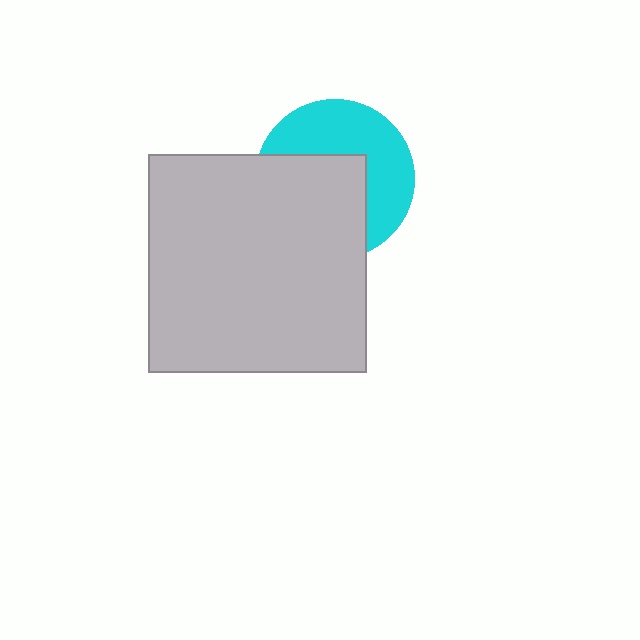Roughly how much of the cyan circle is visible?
About half of it is visible (roughly 48%).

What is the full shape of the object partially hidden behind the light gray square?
The partially hidden object is a cyan circle.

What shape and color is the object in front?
The object in front is a light gray square.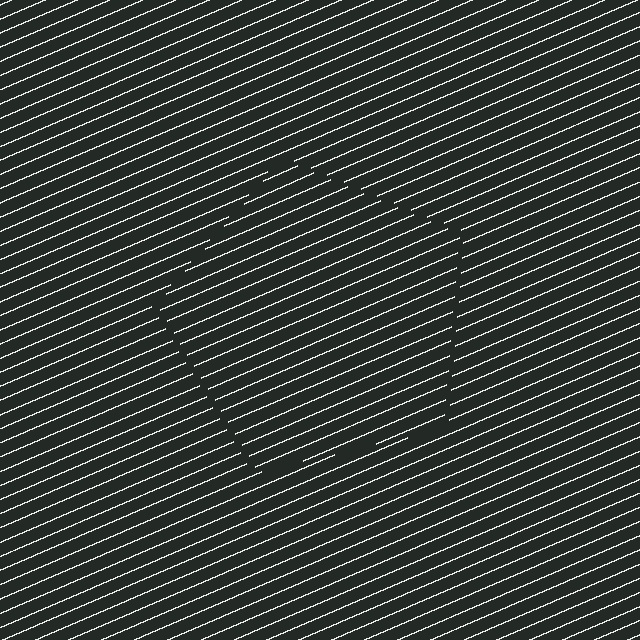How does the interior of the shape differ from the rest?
The interior of the shape contains the same grating, shifted by half a period — the contour is defined by the phase discontinuity where line-ends from the inner and outer gratings abut.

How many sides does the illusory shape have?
5 sides — the line-ends trace a pentagon.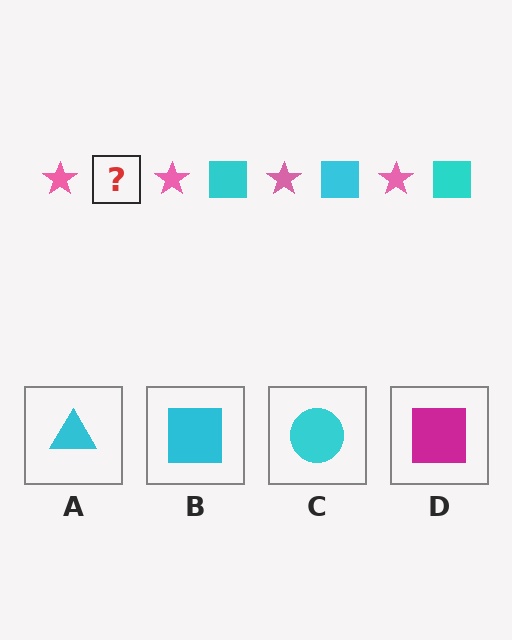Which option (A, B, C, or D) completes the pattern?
B.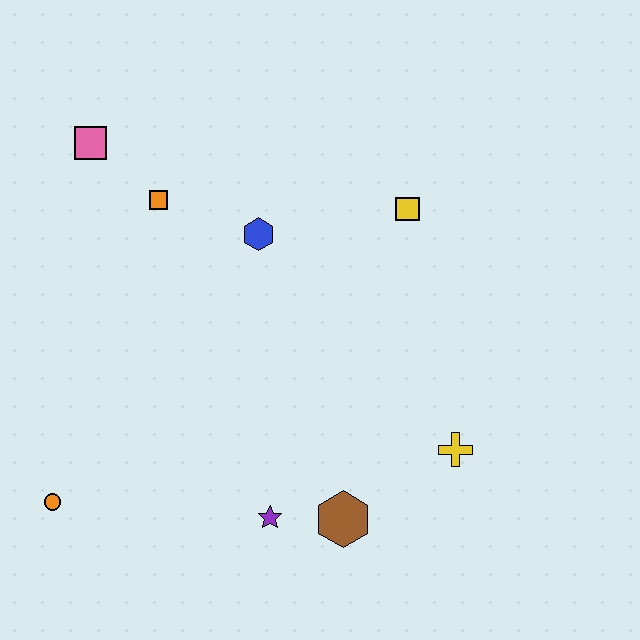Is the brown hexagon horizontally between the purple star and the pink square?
No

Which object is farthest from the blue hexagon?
The orange circle is farthest from the blue hexagon.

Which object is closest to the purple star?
The brown hexagon is closest to the purple star.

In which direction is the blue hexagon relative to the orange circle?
The blue hexagon is above the orange circle.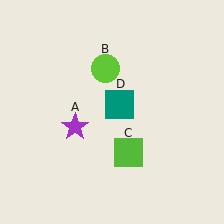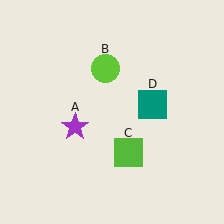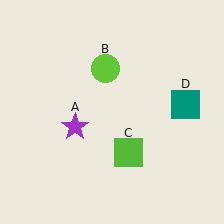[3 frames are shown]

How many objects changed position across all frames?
1 object changed position: teal square (object D).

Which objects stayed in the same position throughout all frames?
Purple star (object A) and lime circle (object B) and lime square (object C) remained stationary.